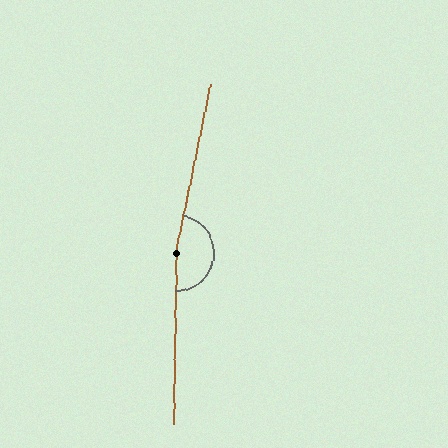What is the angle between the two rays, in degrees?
Approximately 169 degrees.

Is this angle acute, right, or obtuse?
It is obtuse.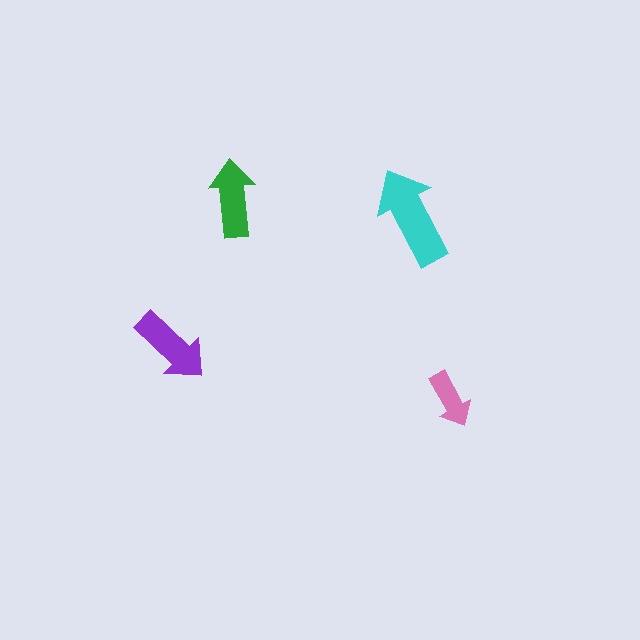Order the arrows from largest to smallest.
the cyan one, the purple one, the green one, the pink one.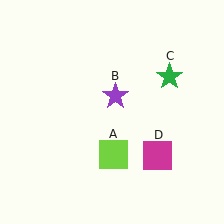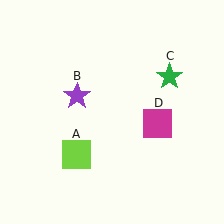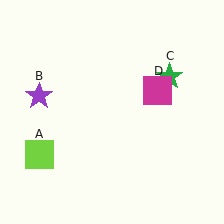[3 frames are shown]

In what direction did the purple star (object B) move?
The purple star (object B) moved left.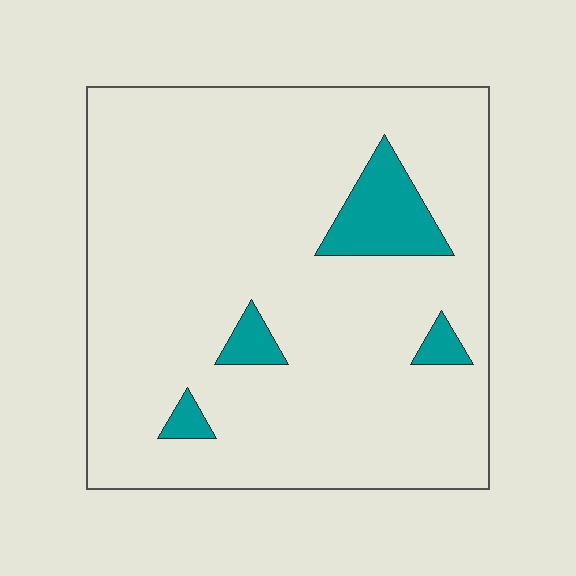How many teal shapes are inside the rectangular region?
4.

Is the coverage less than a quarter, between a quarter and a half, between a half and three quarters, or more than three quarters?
Less than a quarter.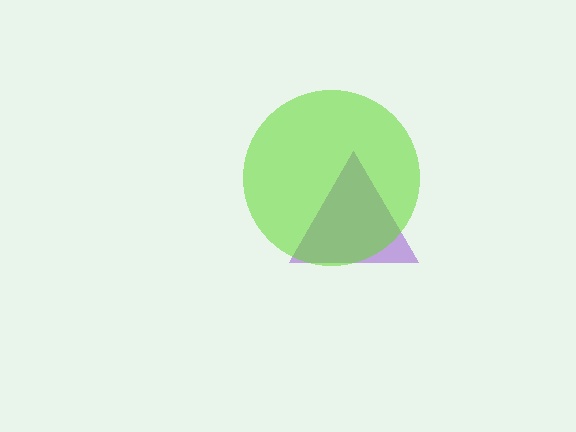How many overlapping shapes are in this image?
There are 2 overlapping shapes in the image.